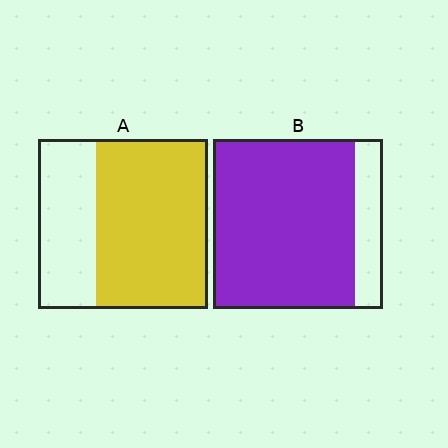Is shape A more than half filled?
Yes.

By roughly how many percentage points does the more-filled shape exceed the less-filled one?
By roughly 20 percentage points (B over A).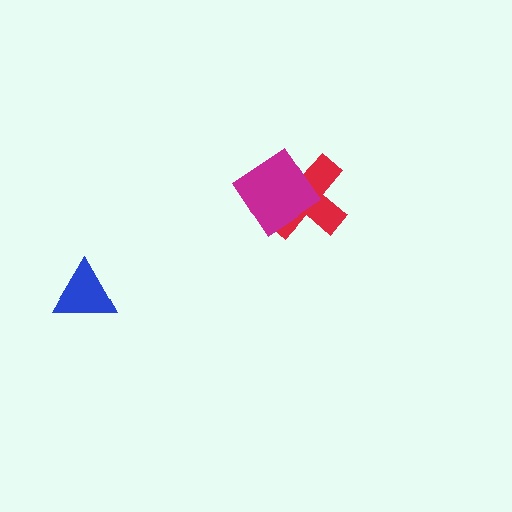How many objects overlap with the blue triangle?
0 objects overlap with the blue triangle.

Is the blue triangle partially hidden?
No, no other shape covers it.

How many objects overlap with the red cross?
1 object overlaps with the red cross.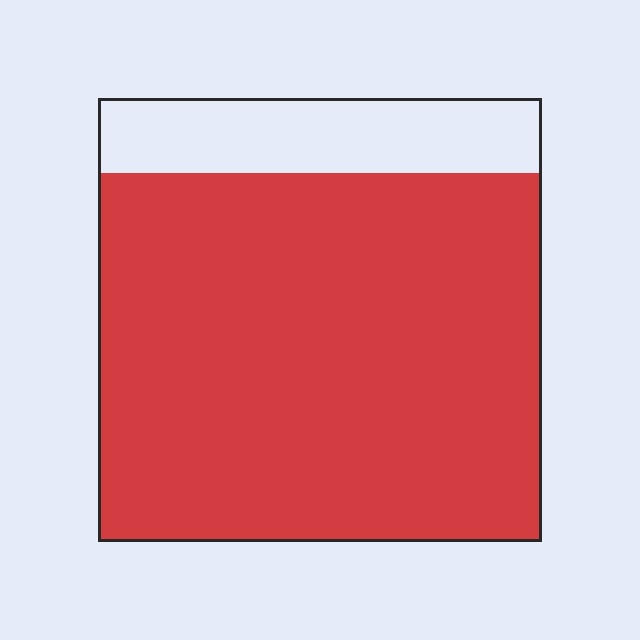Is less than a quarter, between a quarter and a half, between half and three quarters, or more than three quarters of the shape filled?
More than three quarters.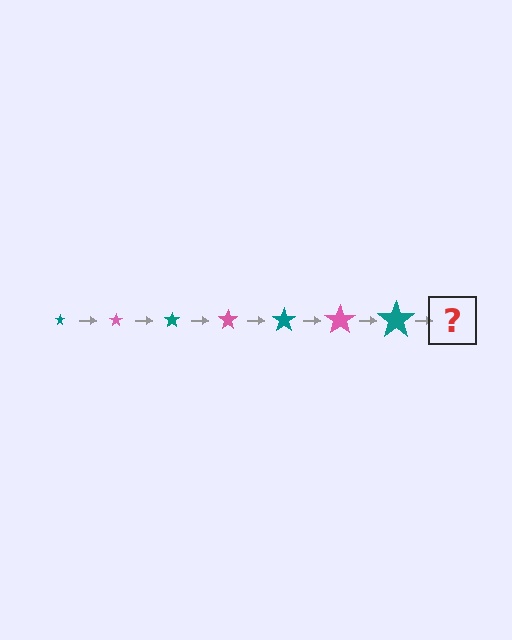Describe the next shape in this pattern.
It should be a pink star, larger than the previous one.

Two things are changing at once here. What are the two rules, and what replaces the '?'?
The two rules are that the star grows larger each step and the color cycles through teal and pink. The '?' should be a pink star, larger than the previous one.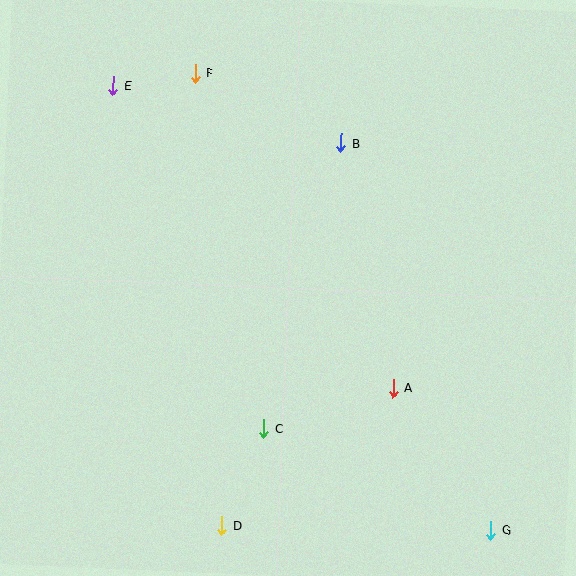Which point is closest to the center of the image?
Point C at (264, 428) is closest to the center.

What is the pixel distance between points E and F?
The distance between E and F is 83 pixels.